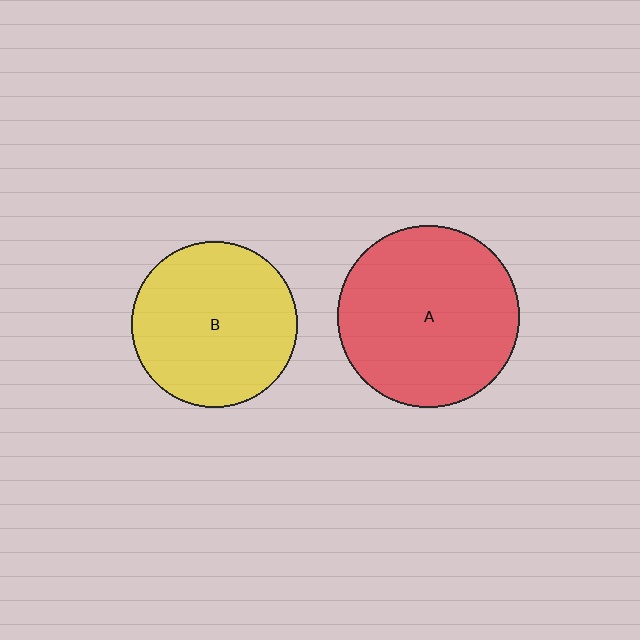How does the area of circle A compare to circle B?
Approximately 1.2 times.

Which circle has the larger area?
Circle A (red).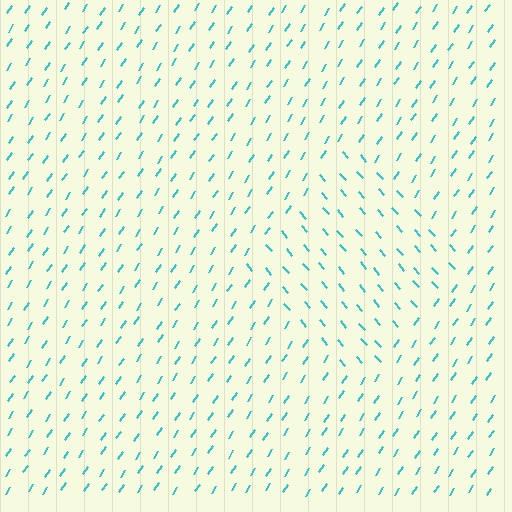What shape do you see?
I see a diamond.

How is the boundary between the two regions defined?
The boundary is defined purely by a change in line orientation (approximately 74 degrees difference). All lines are the same color and thickness.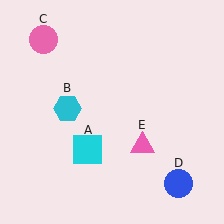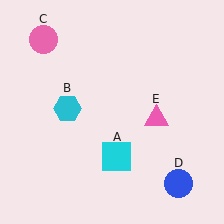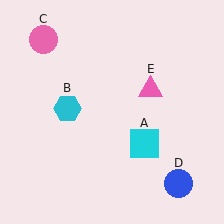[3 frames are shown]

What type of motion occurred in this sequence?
The cyan square (object A), pink triangle (object E) rotated counterclockwise around the center of the scene.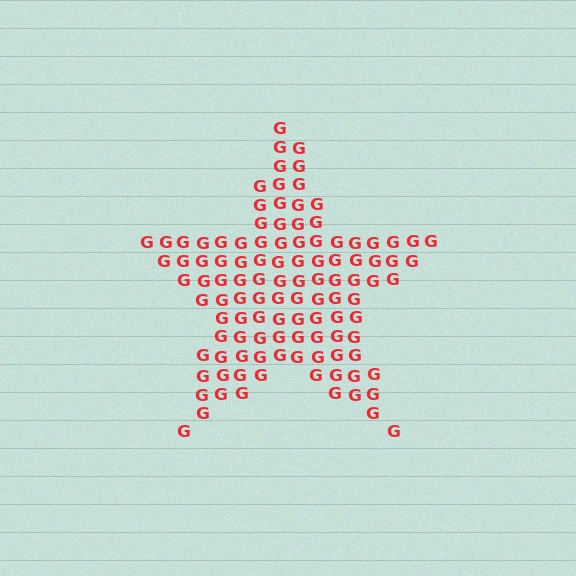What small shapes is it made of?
It is made of small letter G's.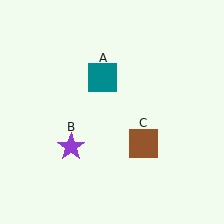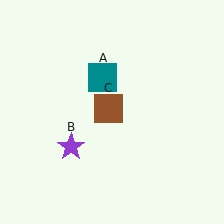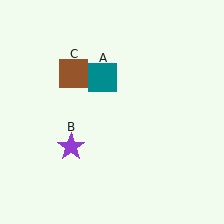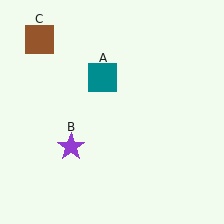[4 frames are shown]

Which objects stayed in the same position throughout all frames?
Teal square (object A) and purple star (object B) remained stationary.